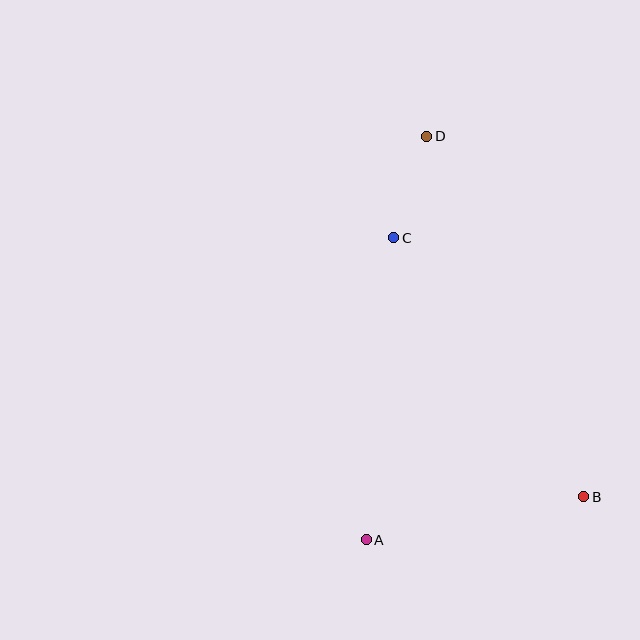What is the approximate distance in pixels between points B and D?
The distance between B and D is approximately 393 pixels.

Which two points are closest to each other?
Points C and D are closest to each other.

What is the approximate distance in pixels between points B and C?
The distance between B and C is approximately 321 pixels.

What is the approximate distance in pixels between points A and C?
The distance between A and C is approximately 303 pixels.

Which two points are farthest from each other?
Points A and D are farthest from each other.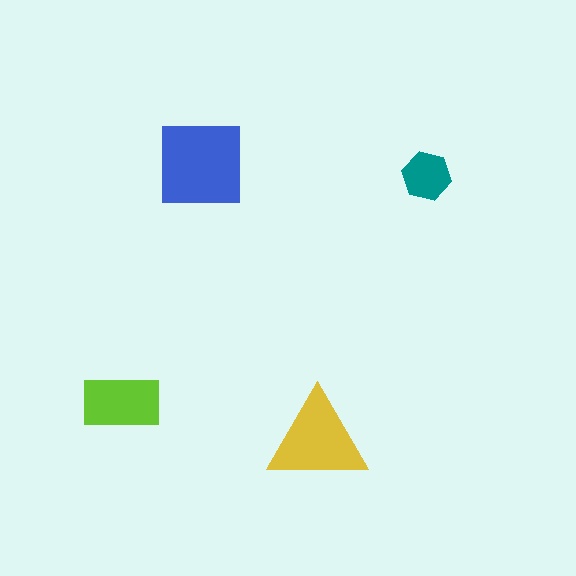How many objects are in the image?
There are 4 objects in the image.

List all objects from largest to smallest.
The blue square, the yellow triangle, the lime rectangle, the teal hexagon.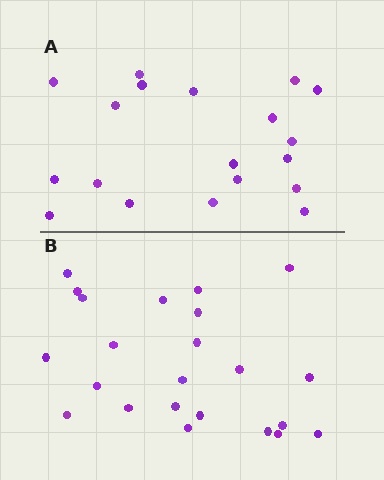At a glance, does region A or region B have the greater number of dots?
Region B (the bottom region) has more dots.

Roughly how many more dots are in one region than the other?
Region B has about 4 more dots than region A.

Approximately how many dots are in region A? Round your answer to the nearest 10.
About 20 dots. (The exact count is 19, which rounds to 20.)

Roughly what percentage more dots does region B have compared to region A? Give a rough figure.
About 20% more.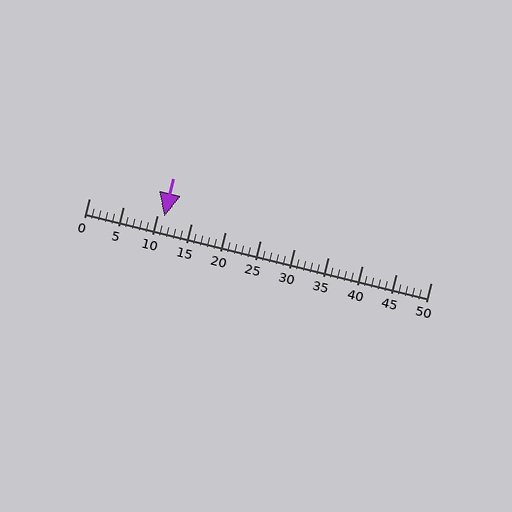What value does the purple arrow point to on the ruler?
The purple arrow points to approximately 11.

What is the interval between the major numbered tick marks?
The major tick marks are spaced 5 units apart.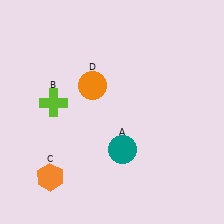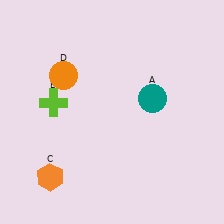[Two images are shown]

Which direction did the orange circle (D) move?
The orange circle (D) moved left.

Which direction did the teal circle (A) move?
The teal circle (A) moved up.